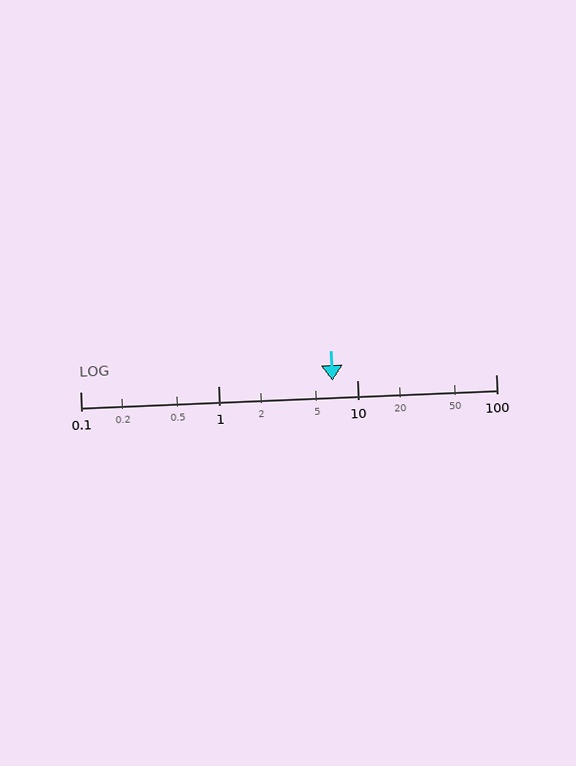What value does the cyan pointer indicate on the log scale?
The pointer indicates approximately 6.6.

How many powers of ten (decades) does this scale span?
The scale spans 3 decades, from 0.1 to 100.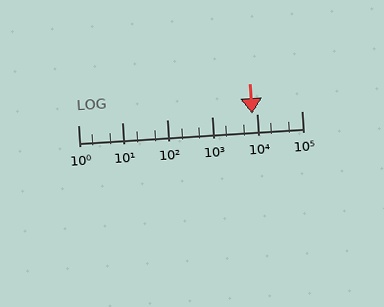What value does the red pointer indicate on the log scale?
The pointer indicates approximately 7700.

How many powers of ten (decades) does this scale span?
The scale spans 5 decades, from 1 to 100000.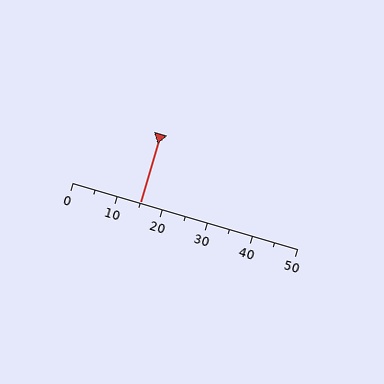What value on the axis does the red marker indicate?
The marker indicates approximately 15.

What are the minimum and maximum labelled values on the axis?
The axis runs from 0 to 50.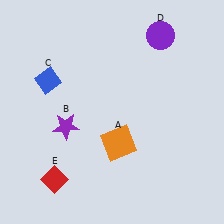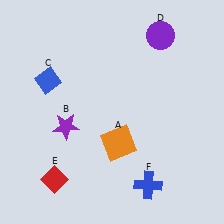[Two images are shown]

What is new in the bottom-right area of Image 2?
A blue cross (F) was added in the bottom-right area of Image 2.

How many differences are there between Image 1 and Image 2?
There is 1 difference between the two images.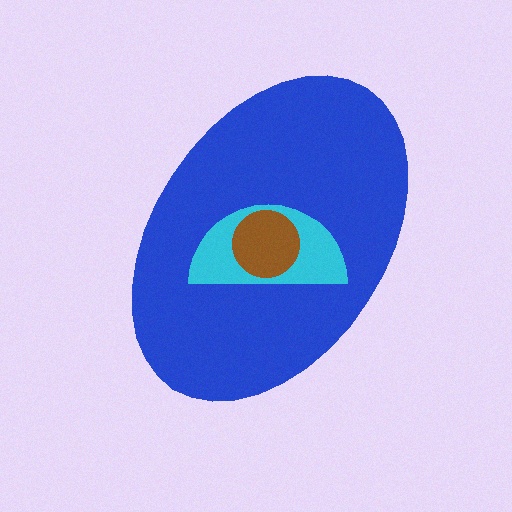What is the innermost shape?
The brown circle.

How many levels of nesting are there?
3.